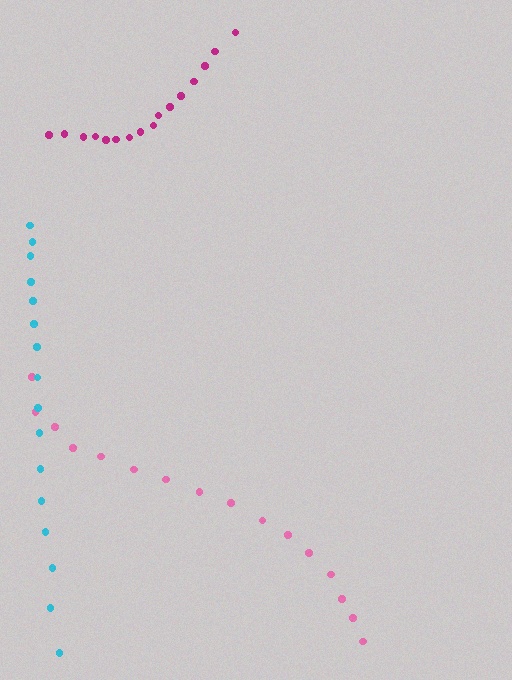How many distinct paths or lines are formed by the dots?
There are 3 distinct paths.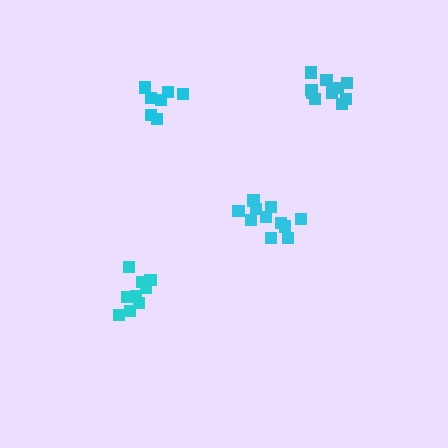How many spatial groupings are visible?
There are 4 spatial groupings.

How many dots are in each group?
Group 1: 13 dots, Group 2: 11 dots, Group 3: 9 dots, Group 4: 7 dots (40 total).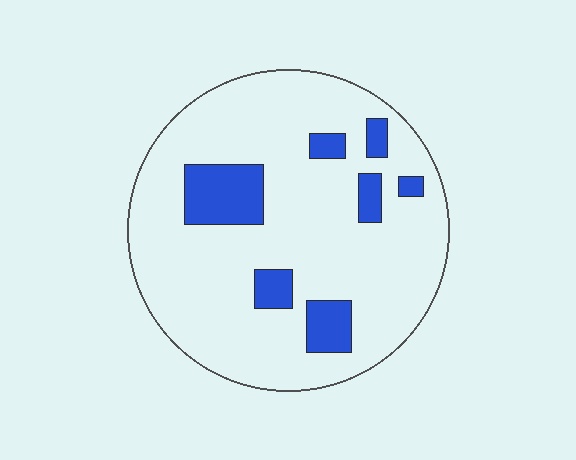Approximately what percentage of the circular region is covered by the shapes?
Approximately 15%.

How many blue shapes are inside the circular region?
7.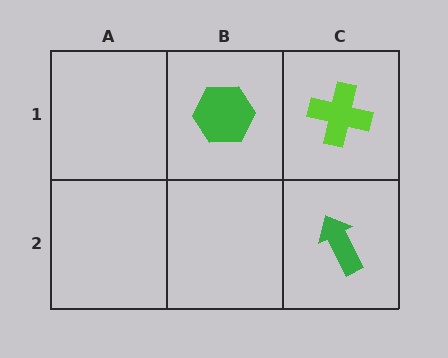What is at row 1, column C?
A lime cross.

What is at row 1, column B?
A green hexagon.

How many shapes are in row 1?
2 shapes.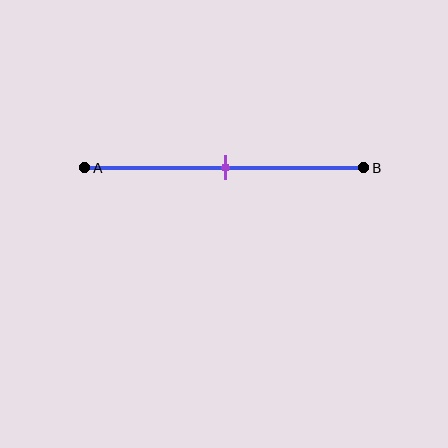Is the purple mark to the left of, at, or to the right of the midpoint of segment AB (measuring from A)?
The purple mark is approximately at the midpoint of segment AB.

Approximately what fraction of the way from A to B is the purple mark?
The purple mark is approximately 50% of the way from A to B.